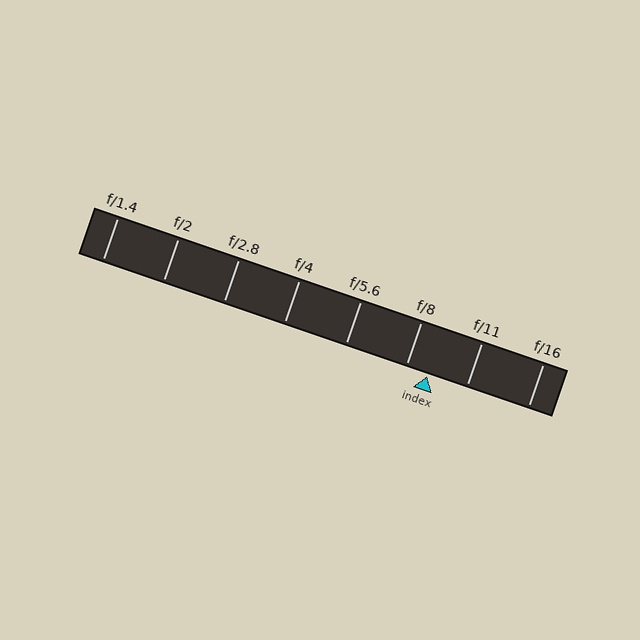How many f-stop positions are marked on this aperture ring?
There are 8 f-stop positions marked.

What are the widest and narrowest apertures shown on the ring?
The widest aperture shown is f/1.4 and the narrowest is f/16.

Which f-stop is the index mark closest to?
The index mark is closest to f/8.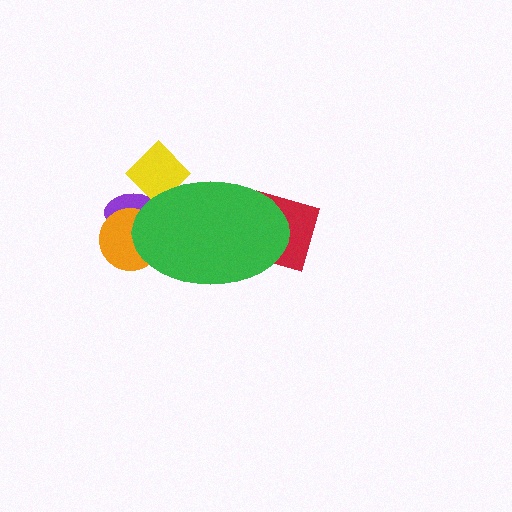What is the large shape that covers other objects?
A green ellipse.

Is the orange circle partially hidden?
Yes, the orange circle is partially hidden behind the green ellipse.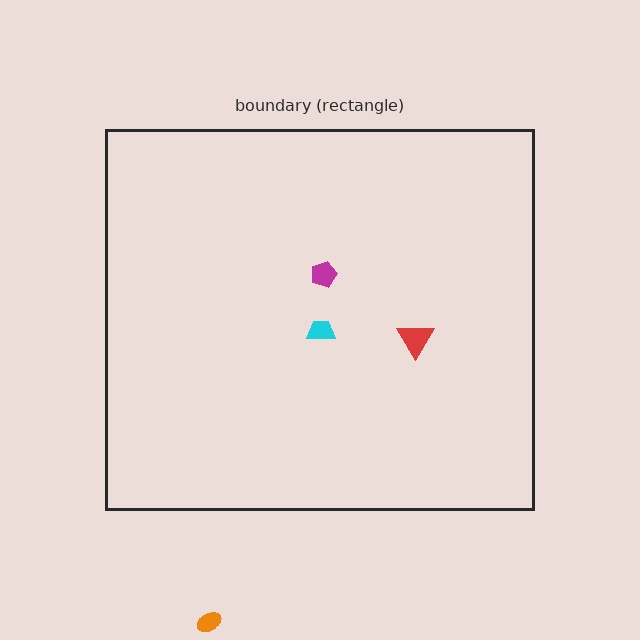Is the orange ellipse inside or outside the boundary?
Outside.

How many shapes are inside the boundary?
3 inside, 1 outside.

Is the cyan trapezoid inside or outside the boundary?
Inside.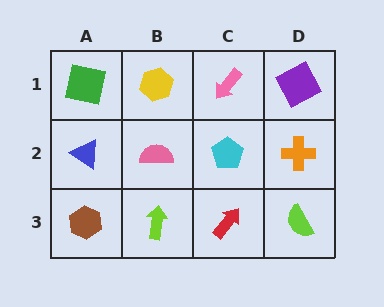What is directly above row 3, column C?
A cyan pentagon.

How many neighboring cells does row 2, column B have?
4.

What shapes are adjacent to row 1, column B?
A pink semicircle (row 2, column B), a green square (row 1, column A), a pink arrow (row 1, column C).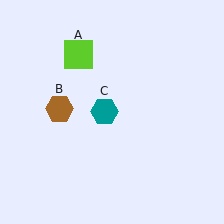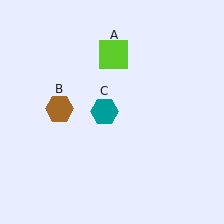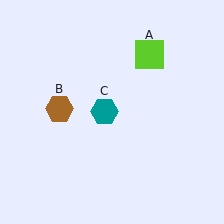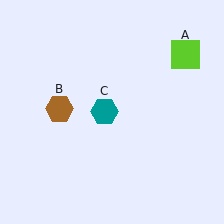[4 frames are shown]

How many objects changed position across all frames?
1 object changed position: lime square (object A).